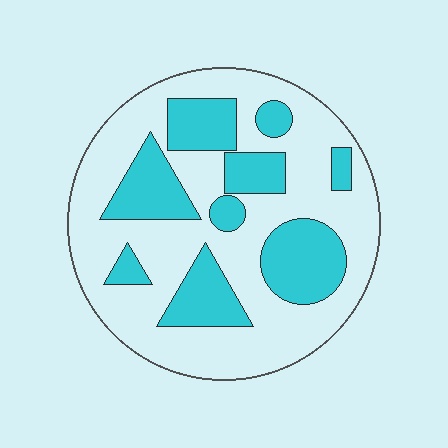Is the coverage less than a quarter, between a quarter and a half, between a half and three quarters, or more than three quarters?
Between a quarter and a half.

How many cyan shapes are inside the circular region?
9.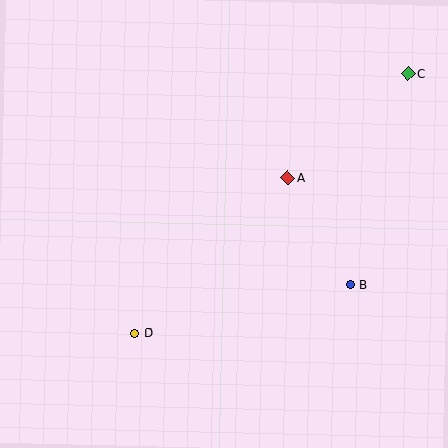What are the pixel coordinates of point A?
Point A is at (288, 178).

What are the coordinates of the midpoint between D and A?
The midpoint between D and A is at (211, 255).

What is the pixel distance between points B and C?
The distance between B and C is 219 pixels.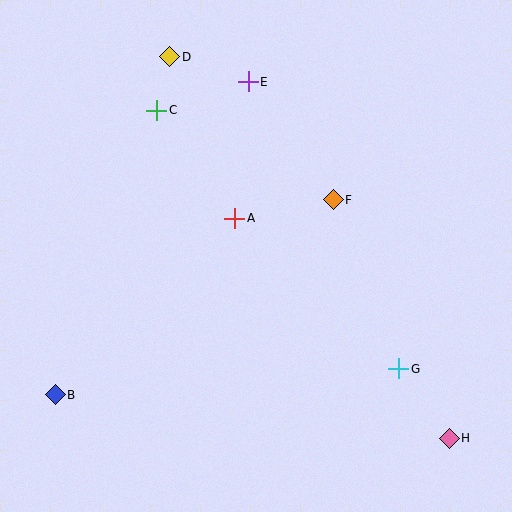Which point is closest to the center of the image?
Point A at (235, 218) is closest to the center.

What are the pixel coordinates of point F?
Point F is at (333, 200).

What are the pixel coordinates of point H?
Point H is at (449, 438).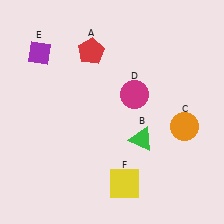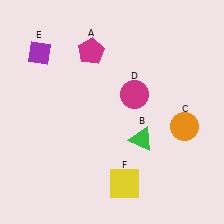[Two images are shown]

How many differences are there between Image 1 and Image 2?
There is 1 difference between the two images.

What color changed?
The pentagon (A) changed from red in Image 1 to magenta in Image 2.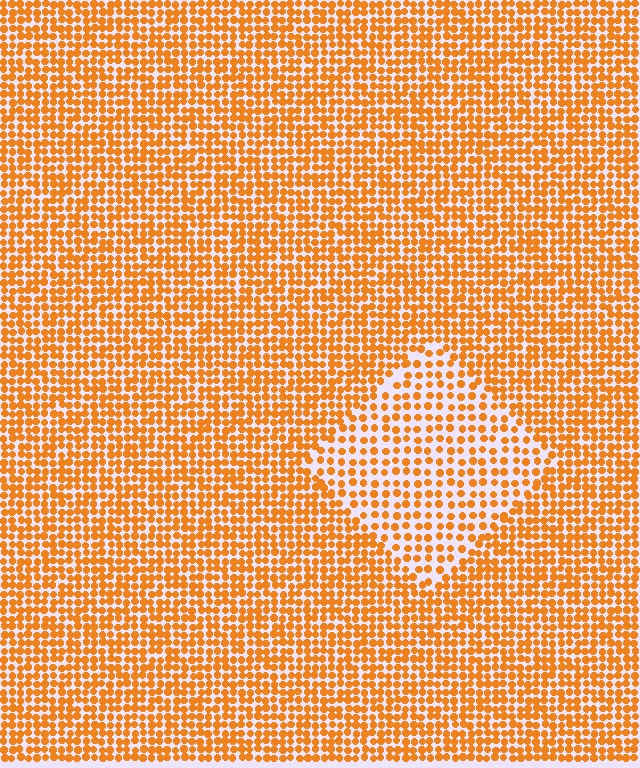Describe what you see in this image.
The image contains small orange elements arranged at two different densities. A diamond-shaped region is visible where the elements are less densely packed than the surrounding area.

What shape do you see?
I see a diamond.